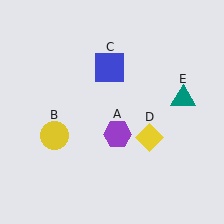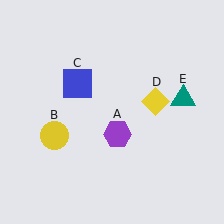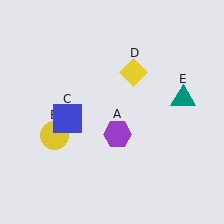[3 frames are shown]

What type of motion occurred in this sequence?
The blue square (object C), yellow diamond (object D) rotated counterclockwise around the center of the scene.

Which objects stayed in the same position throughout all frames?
Purple hexagon (object A) and yellow circle (object B) and teal triangle (object E) remained stationary.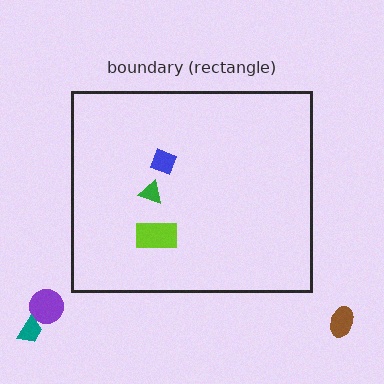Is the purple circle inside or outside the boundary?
Outside.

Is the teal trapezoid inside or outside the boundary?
Outside.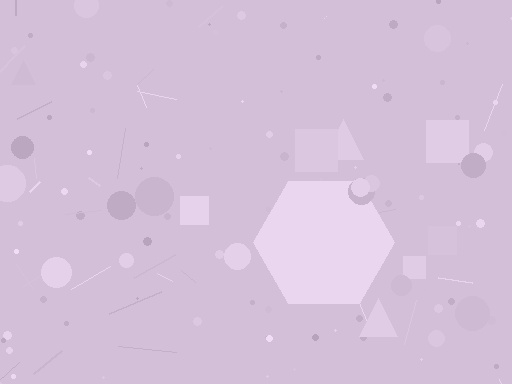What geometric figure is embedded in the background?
A hexagon is embedded in the background.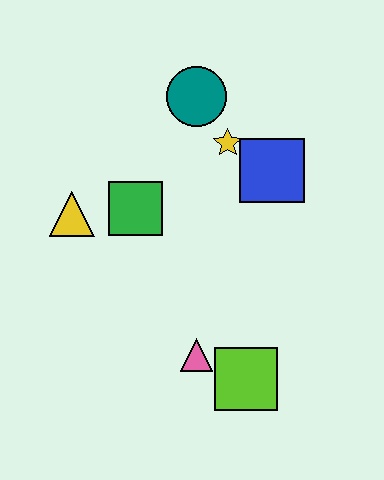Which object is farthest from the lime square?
The teal circle is farthest from the lime square.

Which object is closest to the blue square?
The yellow star is closest to the blue square.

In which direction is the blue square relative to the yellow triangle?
The blue square is to the right of the yellow triangle.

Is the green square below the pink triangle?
No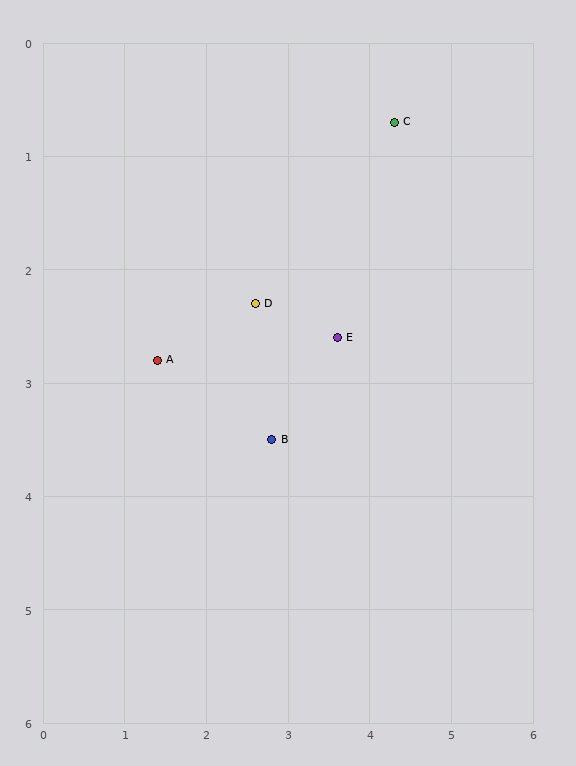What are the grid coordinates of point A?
Point A is at approximately (1.4, 2.8).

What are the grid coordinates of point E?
Point E is at approximately (3.6, 2.6).